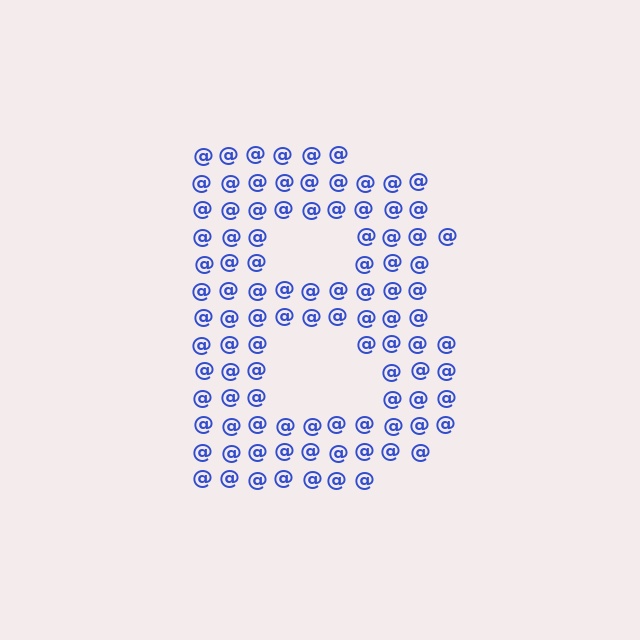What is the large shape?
The large shape is the letter B.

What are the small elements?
The small elements are at signs.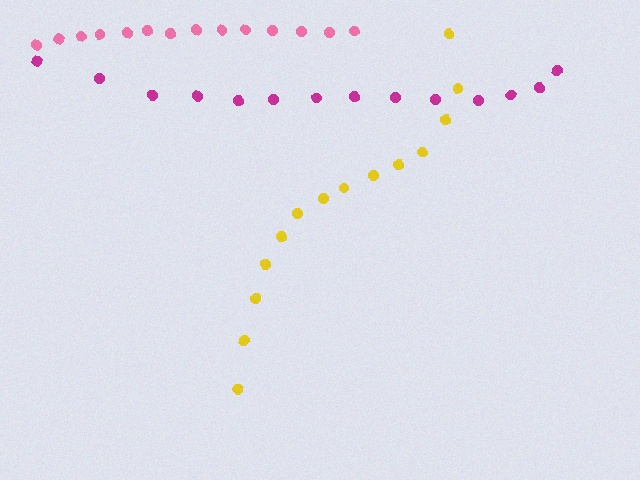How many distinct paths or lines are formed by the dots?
There are 3 distinct paths.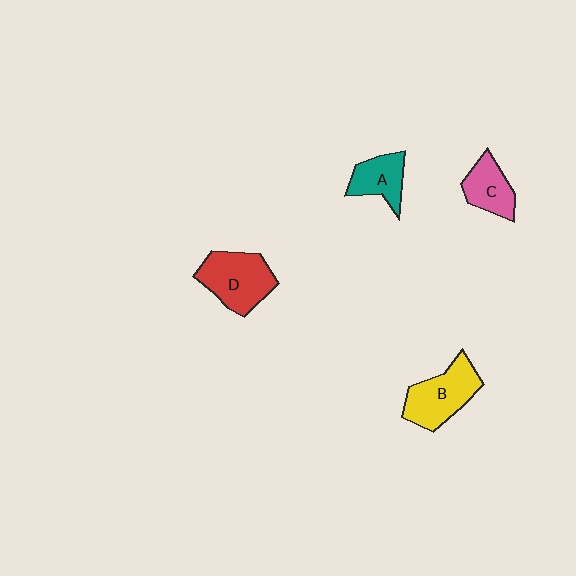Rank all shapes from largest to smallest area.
From largest to smallest: D (red), B (yellow), C (pink), A (teal).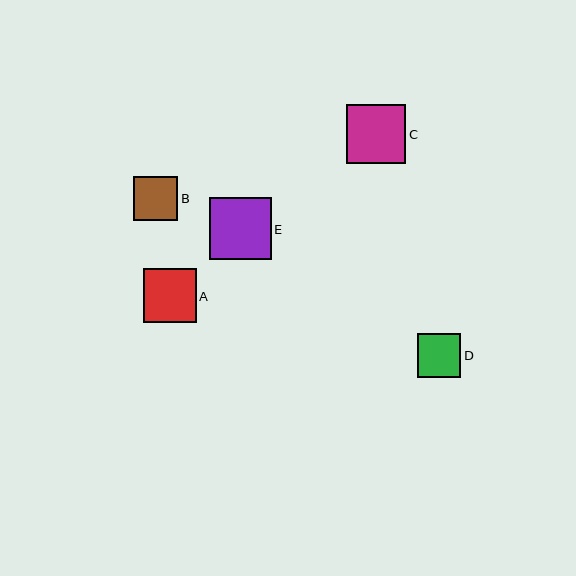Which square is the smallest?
Square D is the smallest with a size of approximately 43 pixels.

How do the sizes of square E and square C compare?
Square E and square C are approximately the same size.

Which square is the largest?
Square E is the largest with a size of approximately 62 pixels.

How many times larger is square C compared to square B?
Square C is approximately 1.3 times the size of square B.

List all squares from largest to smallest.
From largest to smallest: E, C, A, B, D.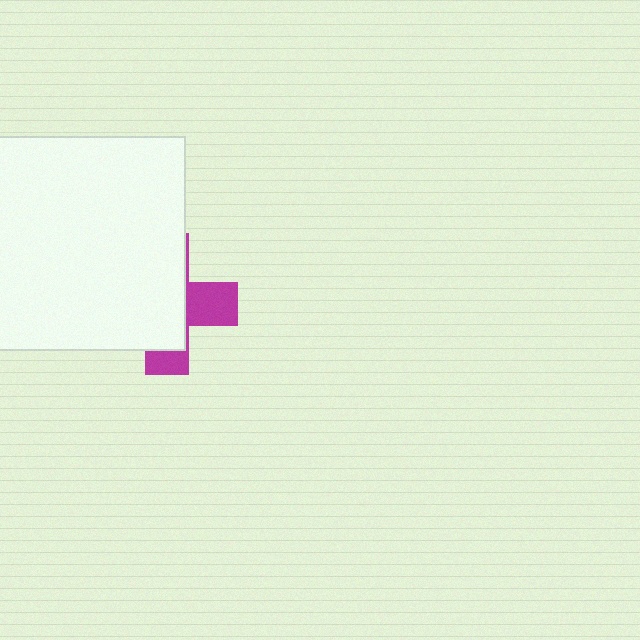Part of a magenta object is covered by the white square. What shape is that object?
It is a cross.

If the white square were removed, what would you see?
You would see the complete magenta cross.